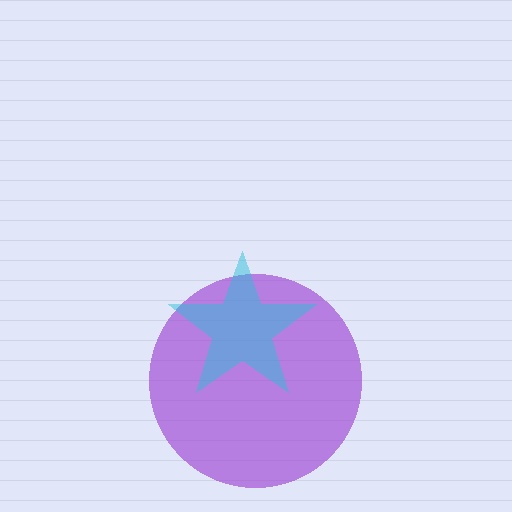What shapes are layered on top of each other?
The layered shapes are: a purple circle, a cyan star.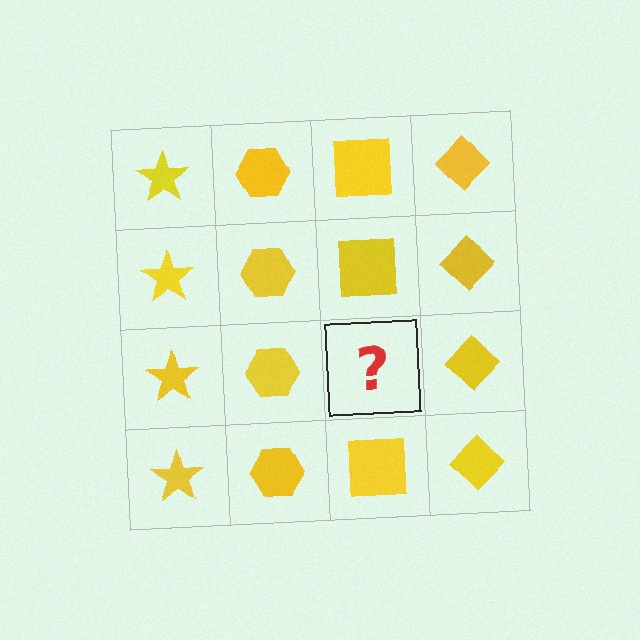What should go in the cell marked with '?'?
The missing cell should contain a yellow square.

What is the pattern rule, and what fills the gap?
The rule is that each column has a consistent shape. The gap should be filled with a yellow square.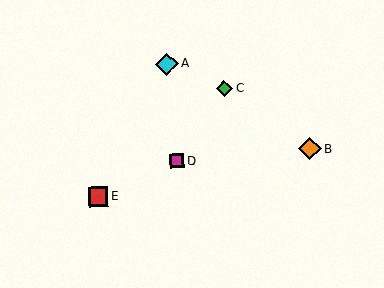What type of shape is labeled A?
Shape A is a cyan diamond.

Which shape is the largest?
The cyan diamond (labeled A) is the largest.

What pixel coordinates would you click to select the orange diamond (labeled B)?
Click at (310, 149) to select the orange diamond B.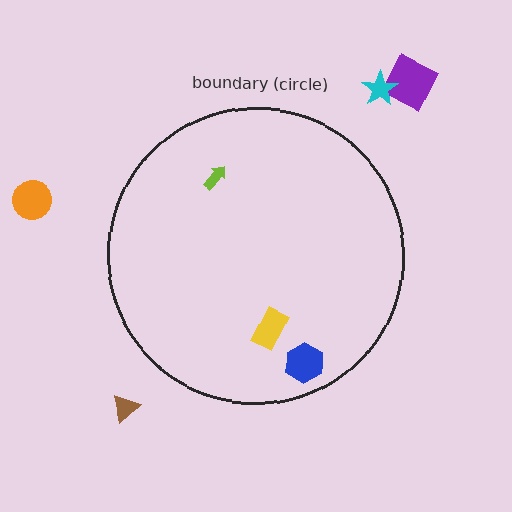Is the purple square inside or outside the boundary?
Outside.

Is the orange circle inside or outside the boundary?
Outside.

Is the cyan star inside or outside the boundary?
Outside.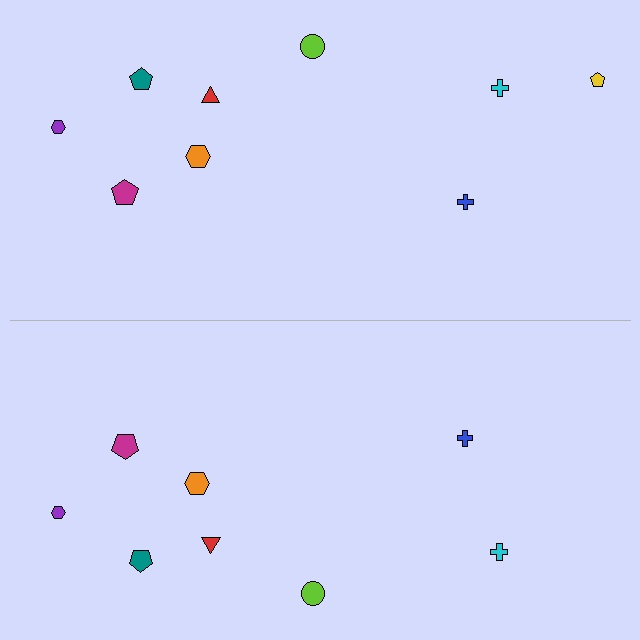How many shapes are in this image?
There are 17 shapes in this image.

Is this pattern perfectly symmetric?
No, the pattern is not perfectly symmetric. A yellow pentagon is missing from the bottom side.